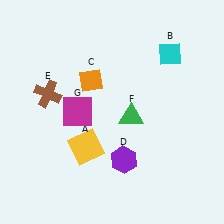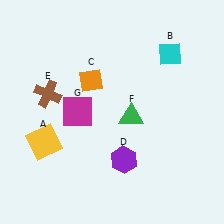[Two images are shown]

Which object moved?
The yellow square (A) moved left.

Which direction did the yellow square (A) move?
The yellow square (A) moved left.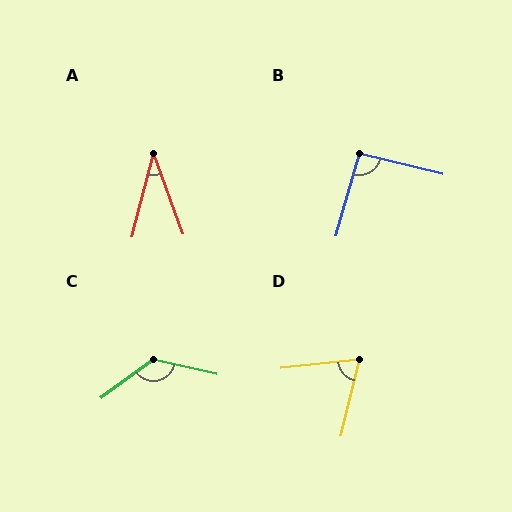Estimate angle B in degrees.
Approximately 92 degrees.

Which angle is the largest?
C, at approximately 131 degrees.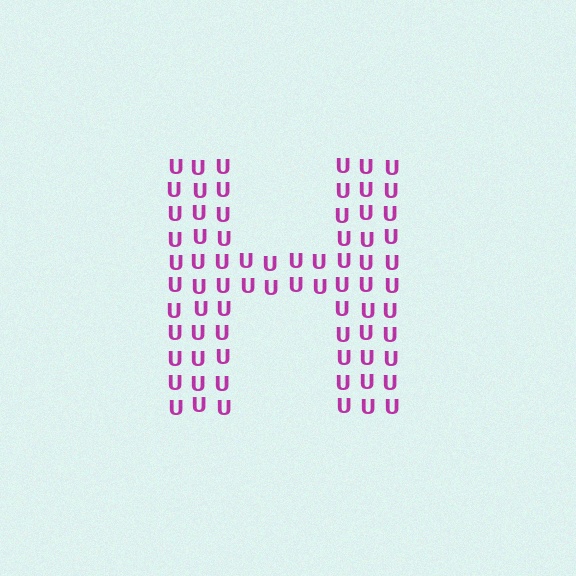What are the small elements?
The small elements are letter U's.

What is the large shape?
The large shape is the letter H.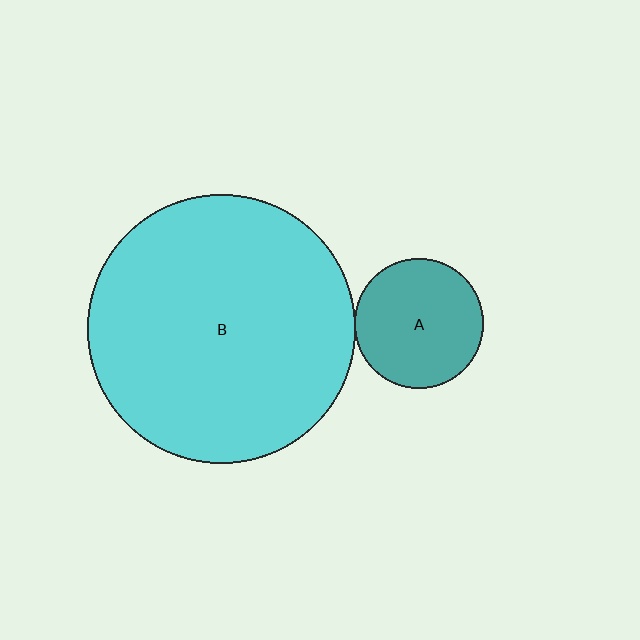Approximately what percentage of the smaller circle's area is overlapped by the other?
Approximately 5%.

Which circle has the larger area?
Circle B (cyan).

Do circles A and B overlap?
Yes.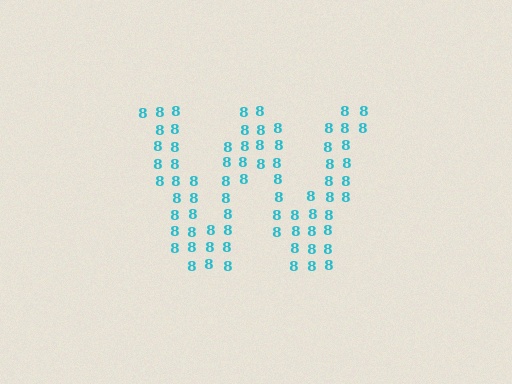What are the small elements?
The small elements are digit 8's.